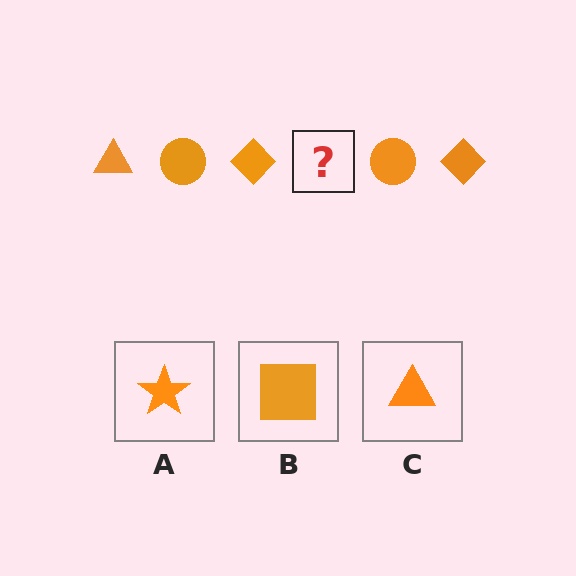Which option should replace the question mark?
Option C.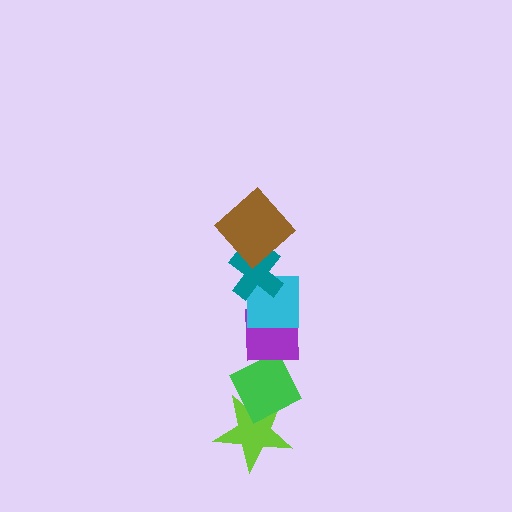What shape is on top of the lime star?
The green diamond is on top of the lime star.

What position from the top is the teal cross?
The teal cross is 2nd from the top.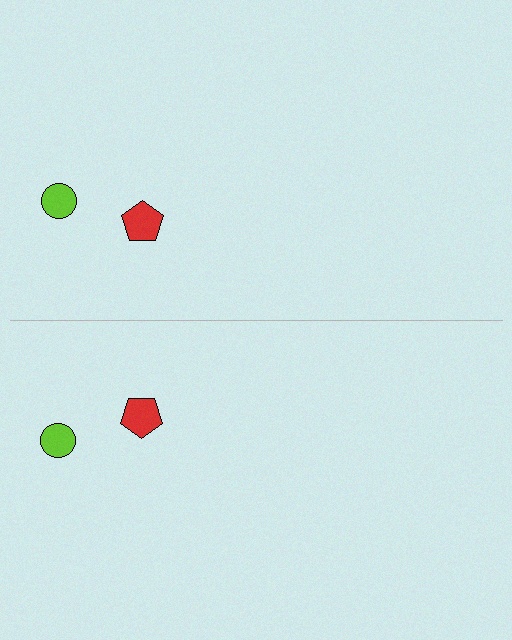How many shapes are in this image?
There are 4 shapes in this image.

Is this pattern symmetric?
Yes, this pattern has bilateral (reflection) symmetry.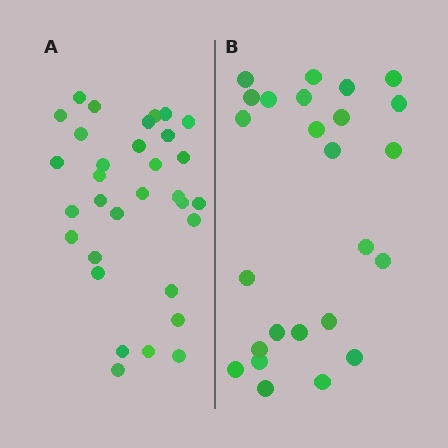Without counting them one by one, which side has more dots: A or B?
Region A (the left region) has more dots.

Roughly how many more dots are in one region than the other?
Region A has roughly 8 or so more dots than region B.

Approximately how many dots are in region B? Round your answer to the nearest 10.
About 20 dots. (The exact count is 25, which rounds to 20.)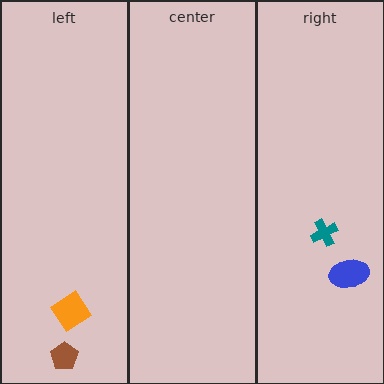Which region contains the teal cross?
The right region.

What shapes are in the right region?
The teal cross, the blue ellipse.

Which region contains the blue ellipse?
The right region.